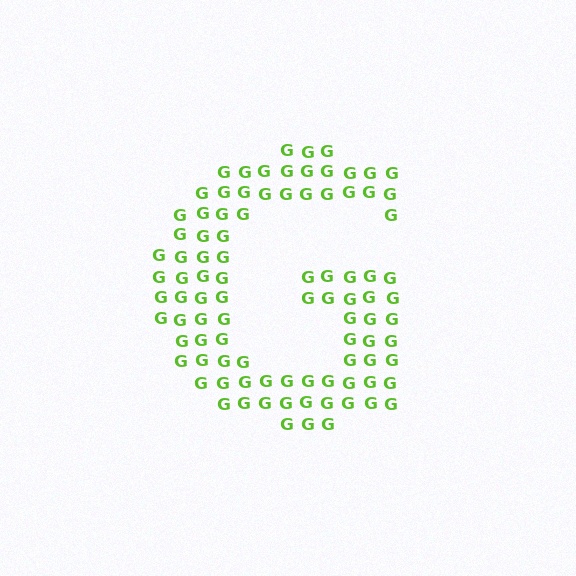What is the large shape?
The large shape is the letter G.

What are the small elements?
The small elements are letter G's.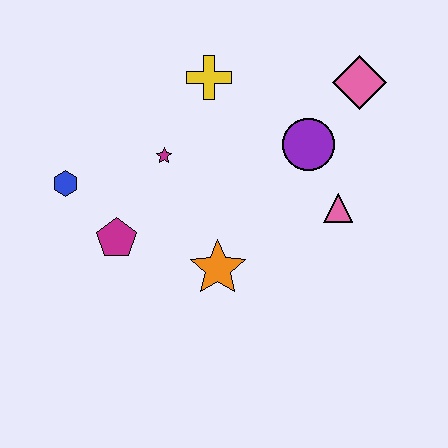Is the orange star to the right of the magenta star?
Yes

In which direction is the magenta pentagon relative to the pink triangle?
The magenta pentagon is to the left of the pink triangle.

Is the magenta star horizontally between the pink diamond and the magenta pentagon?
Yes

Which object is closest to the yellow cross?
The magenta star is closest to the yellow cross.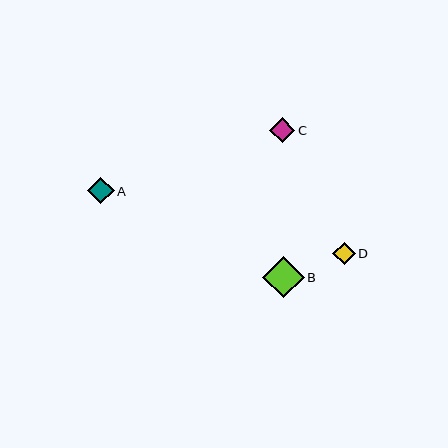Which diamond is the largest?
Diamond B is the largest with a size of approximately 42 pixels.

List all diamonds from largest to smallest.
From largest to smallest: B, A, C, D.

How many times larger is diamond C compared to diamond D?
Diamond C is approximately 1.1 times the size of diamond D.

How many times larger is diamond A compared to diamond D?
Diamond A is approximately 1.2 times the size of diamond D.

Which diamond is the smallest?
Diamond D is the smallest with a size of approximately 22 pixels.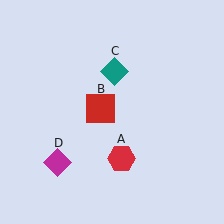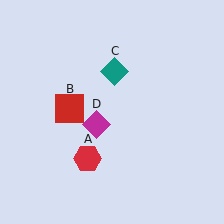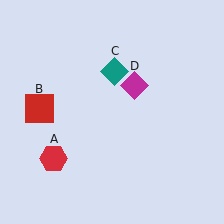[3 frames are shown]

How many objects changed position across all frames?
3 objects changed position: red hexagon (object A), red square (object B), magenta diamond (object D).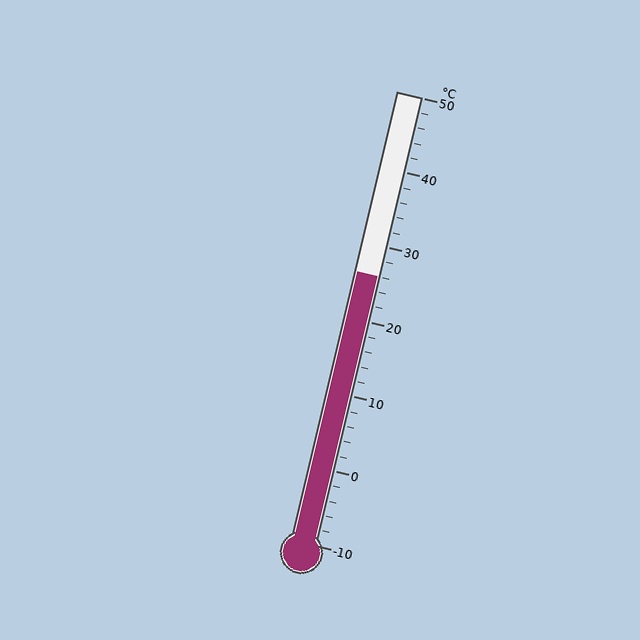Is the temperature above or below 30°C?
The temperature is below 30°C.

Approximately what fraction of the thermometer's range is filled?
The thermometer is filled to approximately 60% of its range.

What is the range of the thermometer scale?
The thermometer scale ranges from -10°C to 50°C.